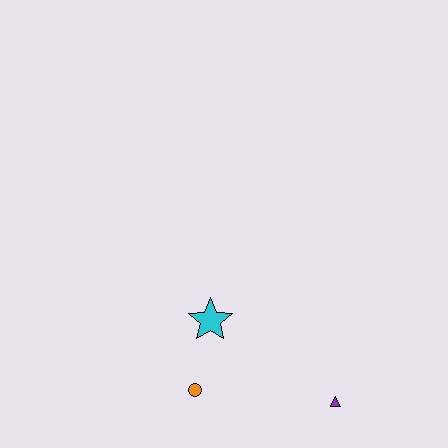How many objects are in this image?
There are 3 objects.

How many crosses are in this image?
There are no crosses.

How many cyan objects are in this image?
There is 1 cyan object.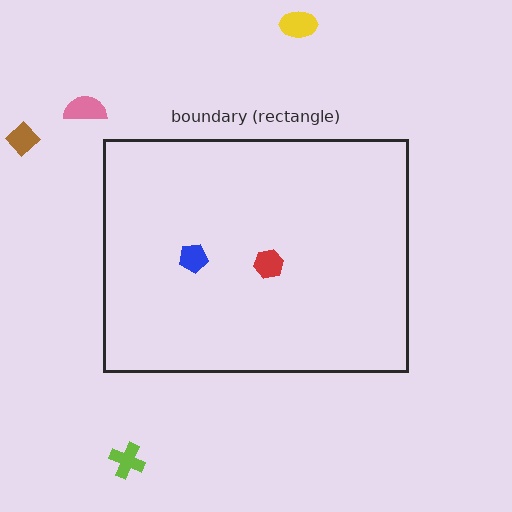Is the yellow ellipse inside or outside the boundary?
Outside.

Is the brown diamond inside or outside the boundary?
Outside.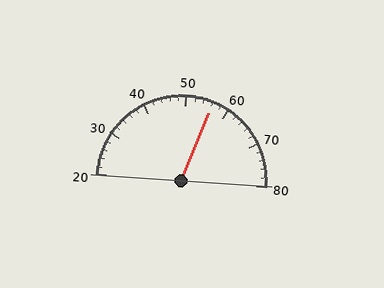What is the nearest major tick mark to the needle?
The nearest major tick mark is 60.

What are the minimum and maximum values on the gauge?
The gauge ranges from 20 to 80.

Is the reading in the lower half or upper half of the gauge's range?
The reading is in the upper half of the range (20 to 80).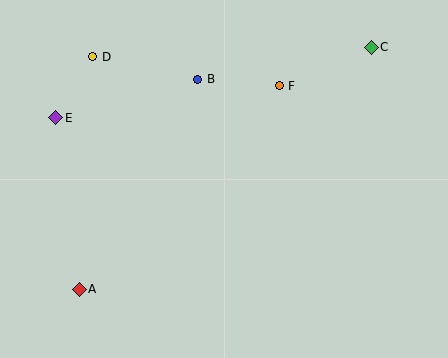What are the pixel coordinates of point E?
Point E is at (56, 118).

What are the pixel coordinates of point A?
Point A is at (79, 289).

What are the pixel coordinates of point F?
Point F is at (279, 86).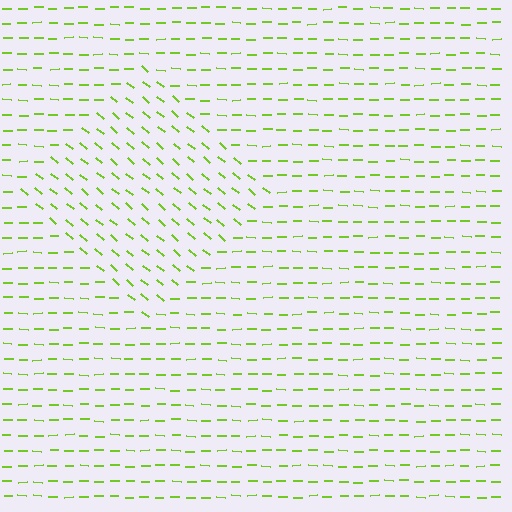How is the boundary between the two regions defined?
The boundary is defined purely by a change in line orientation (approximately 39 degrees difference). All lines are the same color and thickness.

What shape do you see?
I see a diamond.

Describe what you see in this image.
The image is filled with small lime line segments. A diamond region in the image has lines oriented differently from the surrounding lines, creating a visible texture boundary.